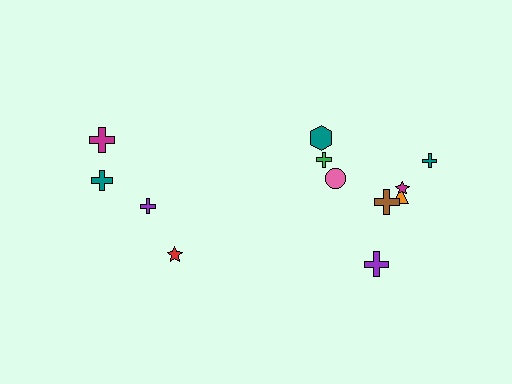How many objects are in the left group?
There are 4 objects.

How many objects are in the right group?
There are 8 objects.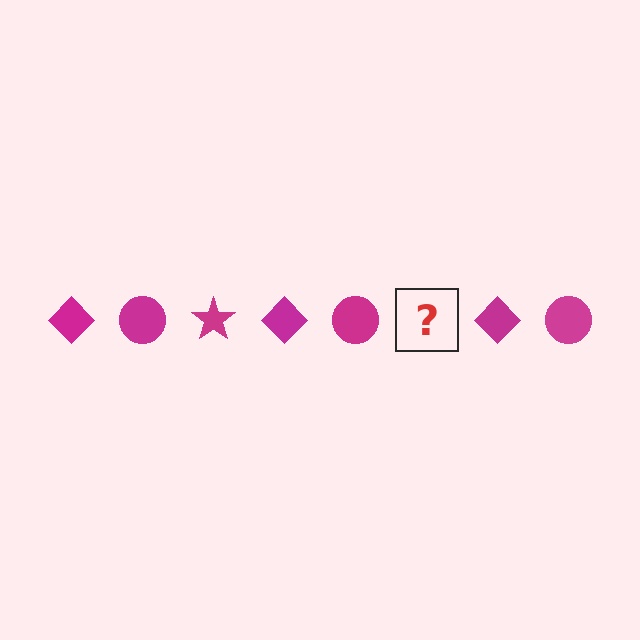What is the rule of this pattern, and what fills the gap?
The rule is that the pattern cycles through diamond, circle, star shapes in magenta. The gap should be filled with a magenta star.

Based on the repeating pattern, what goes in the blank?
The blank should be a magenta star.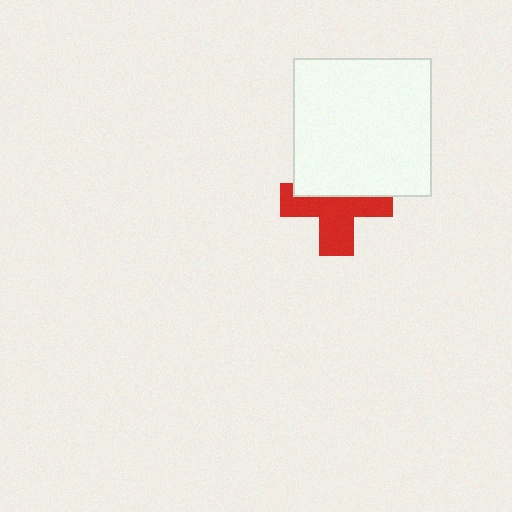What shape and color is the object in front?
The object in front is a white square.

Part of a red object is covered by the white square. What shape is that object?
It is a cross.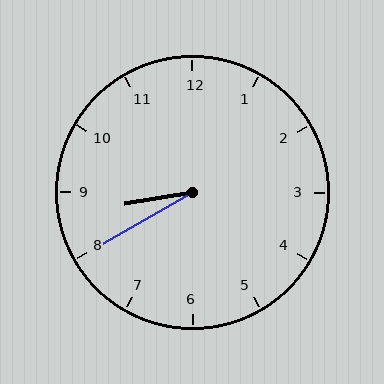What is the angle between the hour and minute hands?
Approximately 20 degrees.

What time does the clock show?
8:40.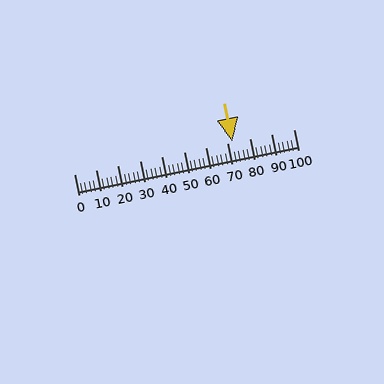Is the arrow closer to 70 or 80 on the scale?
The arrow is closer to 70.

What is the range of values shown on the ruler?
The ruler shows values from 0 to 100.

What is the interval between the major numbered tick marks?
The major tick marks are spaced 10 units apart.